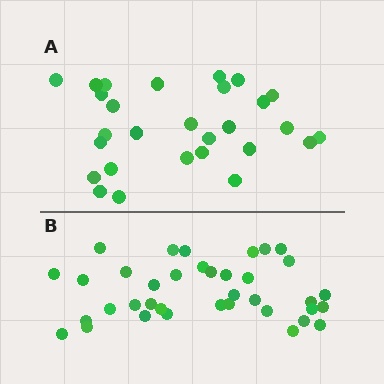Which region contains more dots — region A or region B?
Region B (the bottom region) has more dots.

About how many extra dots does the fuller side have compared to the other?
Region B has roughly 8 or so more dots than region A.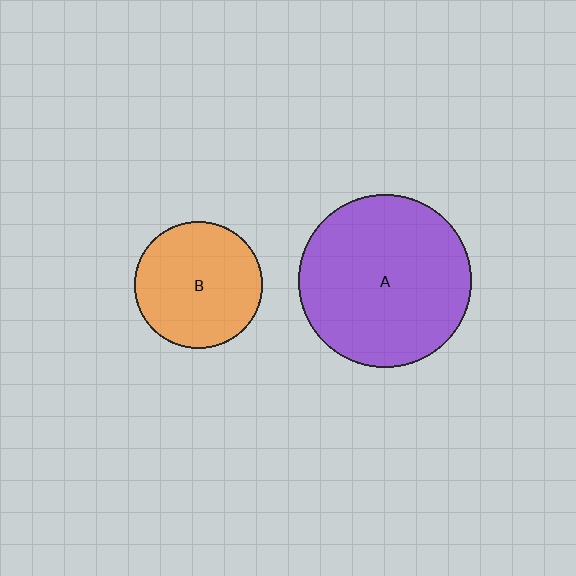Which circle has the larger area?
Circle A (purple).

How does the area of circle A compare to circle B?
Approximately 1.8 times.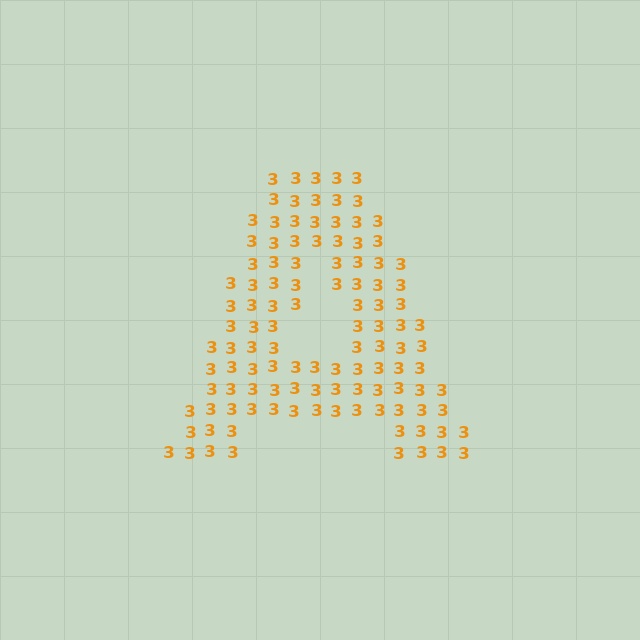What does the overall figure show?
The overall figure shows the letter A.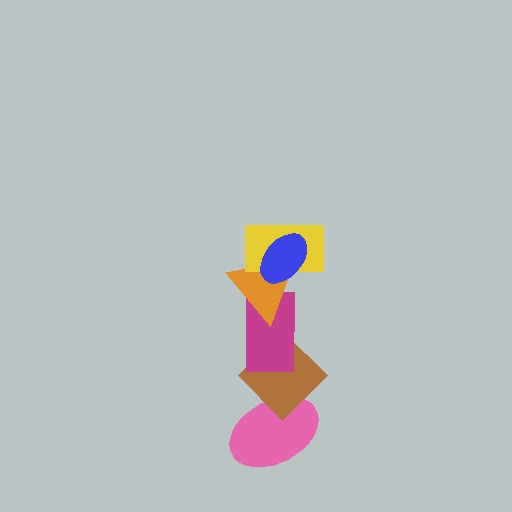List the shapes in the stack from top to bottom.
From top to bottom: the blue ellipse, the yellow rectangle, the orange triangle, the magenta rectangle, the brown diamond, the pink ellipse.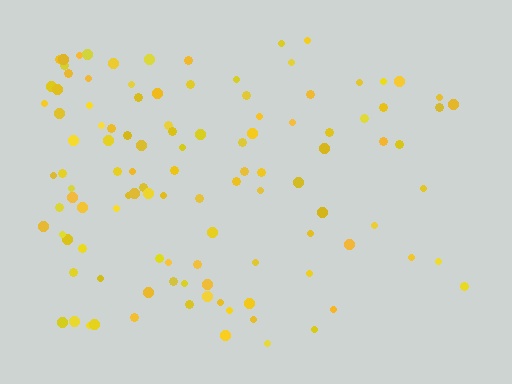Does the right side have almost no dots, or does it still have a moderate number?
Still a moderate number, just noticeably fewer than the left.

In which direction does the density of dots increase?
From right to left, with the left side densest.